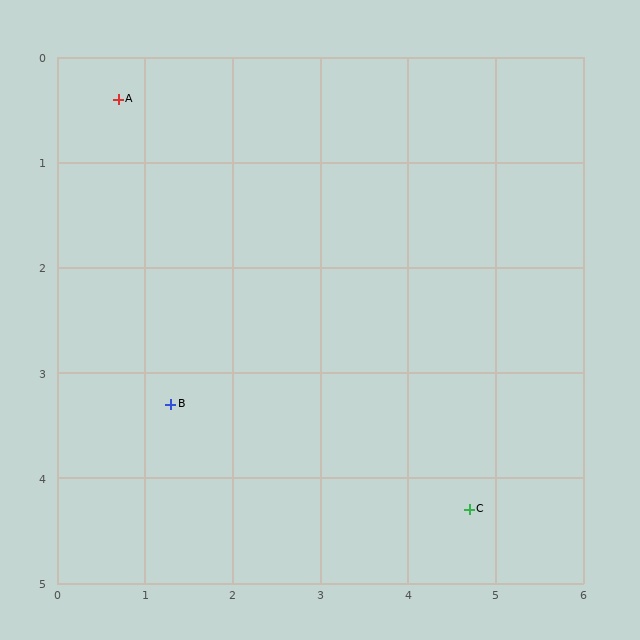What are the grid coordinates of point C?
Point C is at approximately (4.7, 4.3).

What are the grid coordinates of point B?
Point B is at approximately (1.3, 3.3).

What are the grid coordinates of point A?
Point A is at approximately (0.7, 0.4).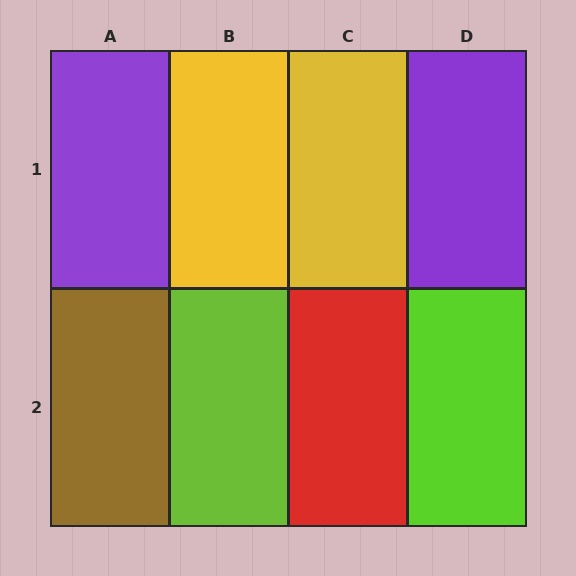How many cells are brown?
1 cell is brown.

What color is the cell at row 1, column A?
Purple.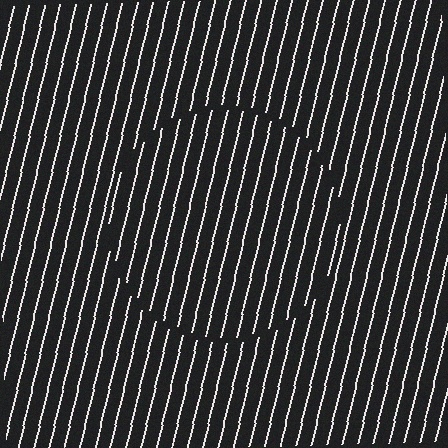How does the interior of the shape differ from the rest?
The interior of the shape contains the same grating, shifted by half a period — the contour is defined by the phase discontinuity where line-ends from the inner and outer gratings abut.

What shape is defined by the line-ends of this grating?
An illusory circle. The interior of the shape contains the same grating, shifted by half a period — the contour is defined by the phase discontinuity where line-ends from the inner and outer gratings abut.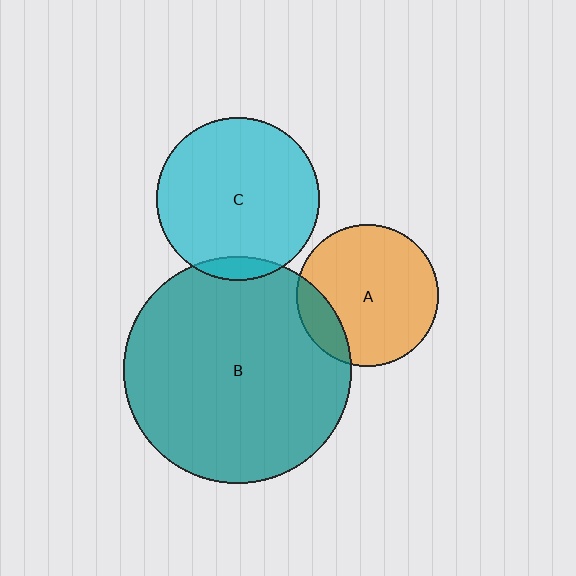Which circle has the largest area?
Circle B (teal).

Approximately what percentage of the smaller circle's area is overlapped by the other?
Approximately 5%.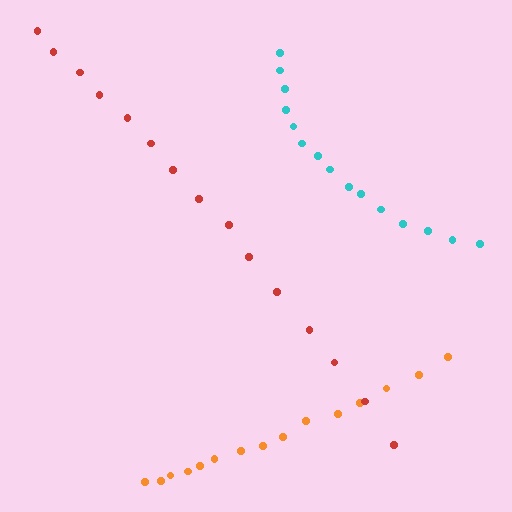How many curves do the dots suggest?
There are 3 distinct paths.